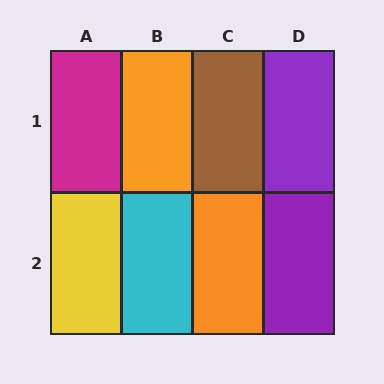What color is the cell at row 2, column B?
Cyan.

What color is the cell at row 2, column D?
Purple.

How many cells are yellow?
1 cell is yellow.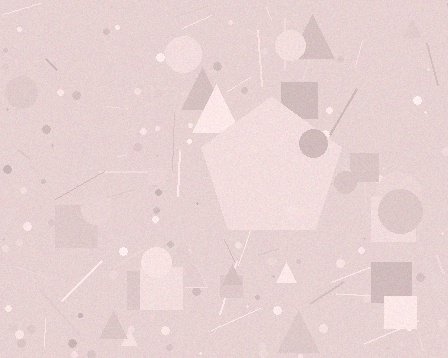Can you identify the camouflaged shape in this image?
The camouflaged shape is a pentagon.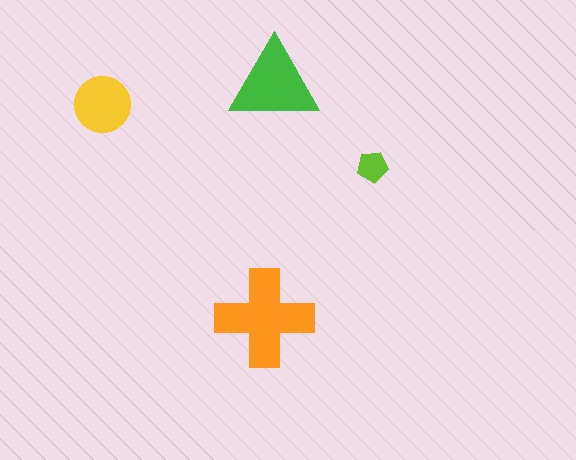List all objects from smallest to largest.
The lime pentagon, the yellow circle, the green triangle, the orange cross.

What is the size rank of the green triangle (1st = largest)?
2nd.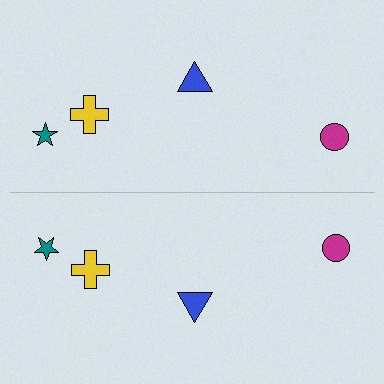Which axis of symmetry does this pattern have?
The pattern has a horizontal axis of symmetry running through the center of the image.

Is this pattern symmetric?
Yes, this pattern has bilateral (reflection) symmetry.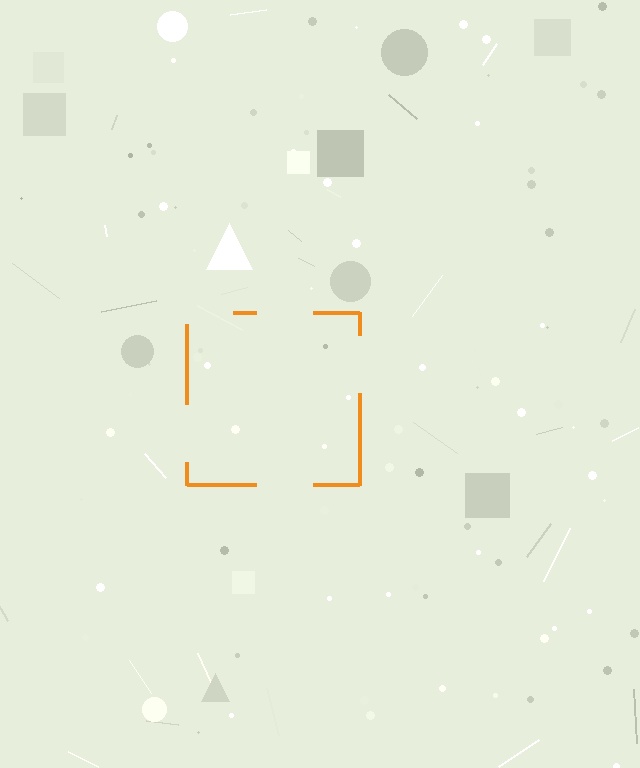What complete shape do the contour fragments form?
The contour fragments form a square.